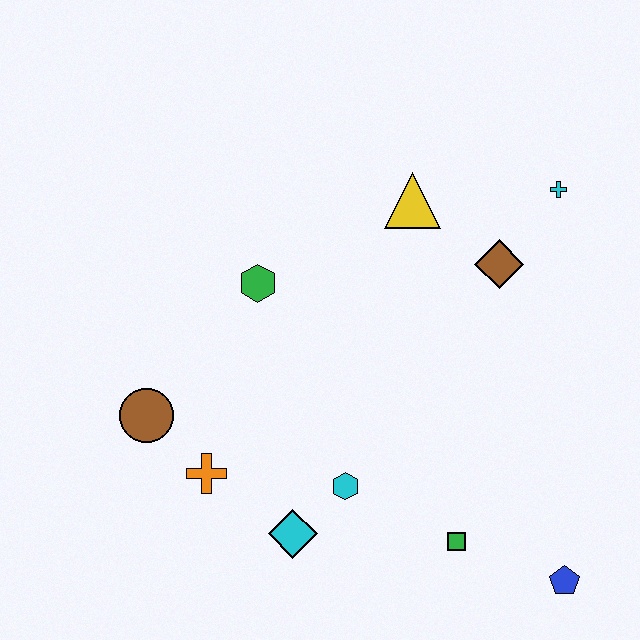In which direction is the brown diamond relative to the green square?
The brown diamond is above the green square.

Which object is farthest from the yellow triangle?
The blue pentagon is farthest from the yellow triangle.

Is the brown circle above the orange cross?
Yes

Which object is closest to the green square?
The blue pentagon is closest to the green square.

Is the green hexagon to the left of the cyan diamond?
Yes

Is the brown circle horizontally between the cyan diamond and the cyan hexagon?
No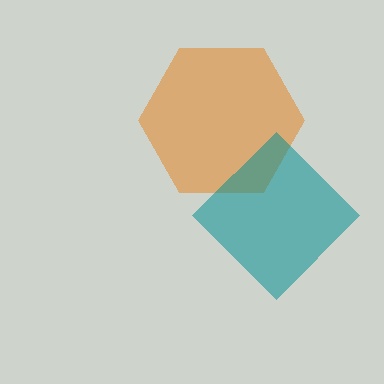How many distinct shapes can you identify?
There are 2 distinct shapes: an orange hexagon, a teal diamond.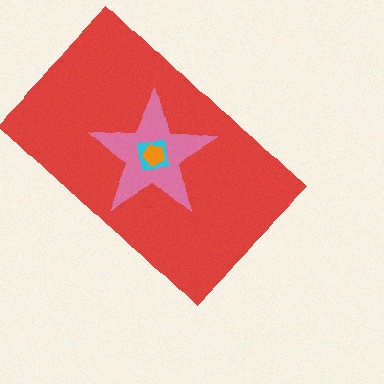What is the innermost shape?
The orange pentagon.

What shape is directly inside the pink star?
The cyan square.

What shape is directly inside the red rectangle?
The pink star.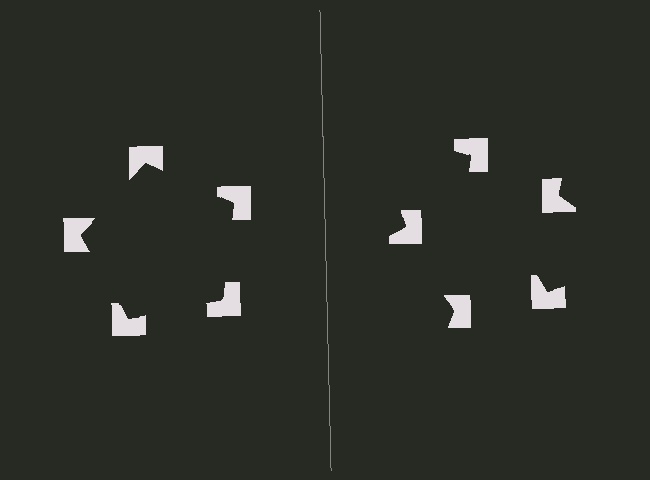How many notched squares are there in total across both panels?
10 — 5 on each side.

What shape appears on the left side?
An illusory pentagon.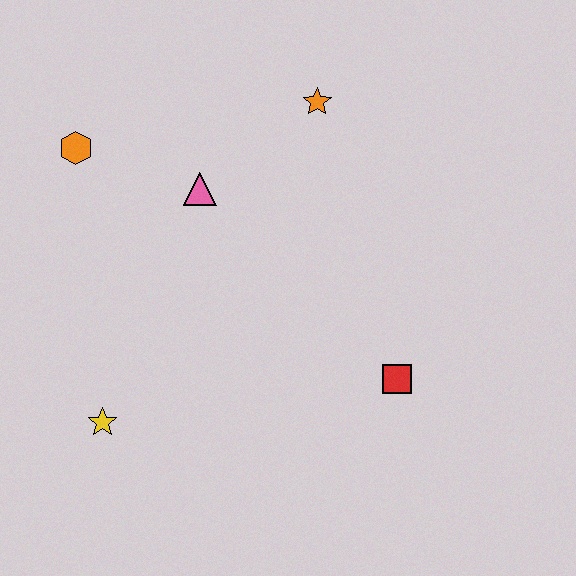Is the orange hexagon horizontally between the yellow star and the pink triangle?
No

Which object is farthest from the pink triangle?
The red square is farthest from the pink triangle.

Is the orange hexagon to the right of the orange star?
No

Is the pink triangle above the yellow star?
Yes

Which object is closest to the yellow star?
The pink triangle is closest to the yellow star.